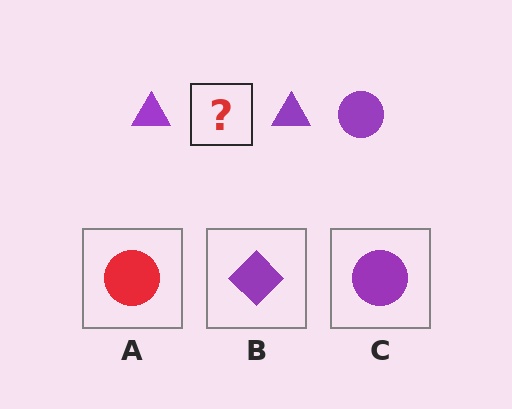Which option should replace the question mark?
Option C.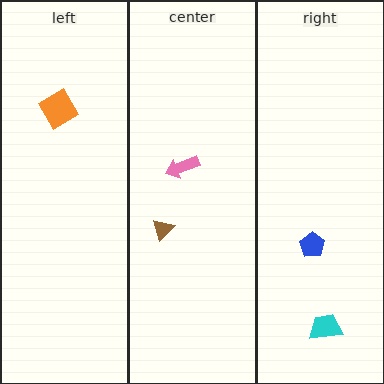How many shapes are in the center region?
2.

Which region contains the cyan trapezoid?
The right region.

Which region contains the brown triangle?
The center region.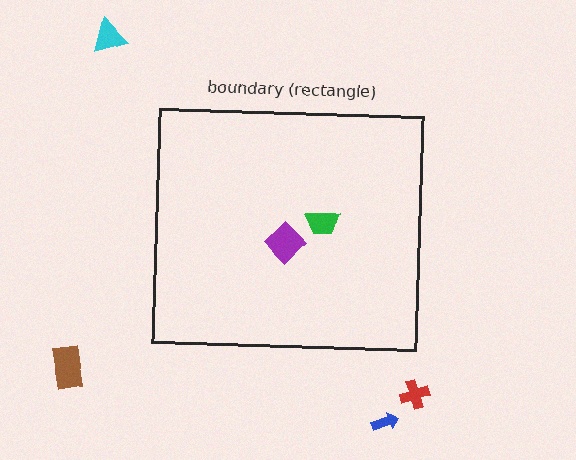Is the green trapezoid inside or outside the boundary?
Inside.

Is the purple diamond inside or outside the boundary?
Inside.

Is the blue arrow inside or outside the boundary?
Outside.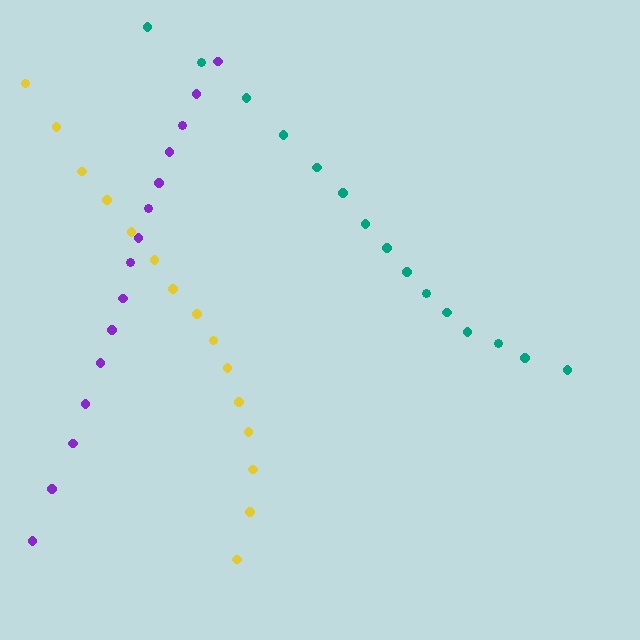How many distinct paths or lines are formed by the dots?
There are 3 distinct paths.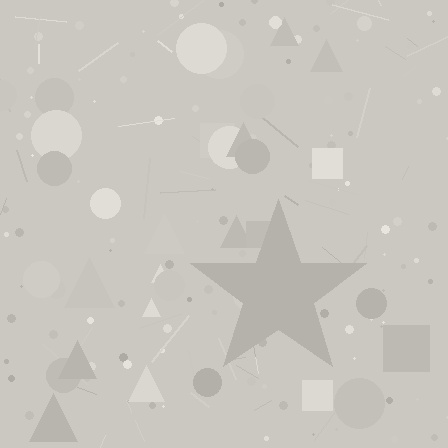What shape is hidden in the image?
A star is hidden in the image.